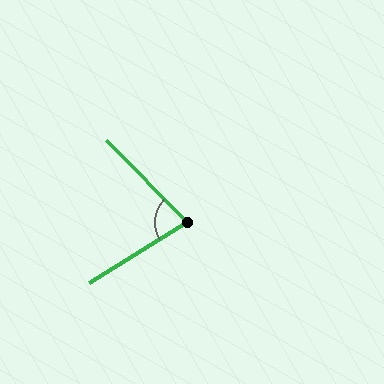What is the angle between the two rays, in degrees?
Approximately 77 degrees.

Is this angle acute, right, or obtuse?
It is acute.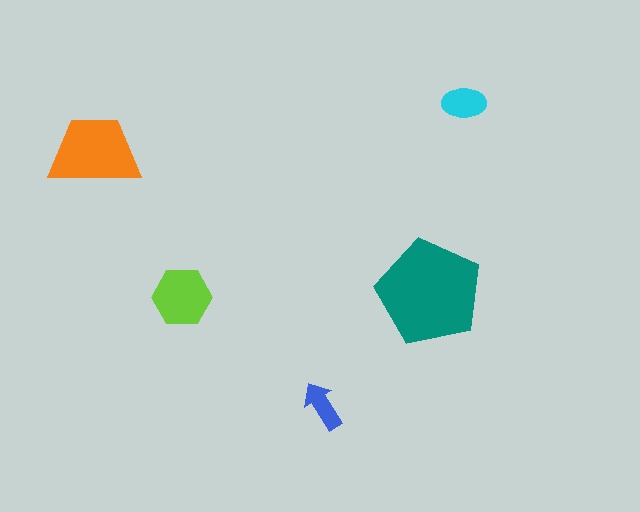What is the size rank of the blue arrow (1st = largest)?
5th.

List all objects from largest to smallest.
The teal pentagon, the orange trapezoid, the lime hexagon, the cyan ellipse, the blue arrow.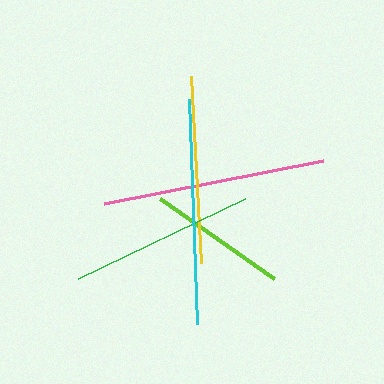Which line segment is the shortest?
The lime line is the shortest at approximately 140 pixels.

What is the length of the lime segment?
The lime segment is approximately 140 pixels long.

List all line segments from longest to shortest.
From longest to shortest: cyan, pink, yellow, green, lime.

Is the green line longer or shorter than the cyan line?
The cyan line is longer than the green line.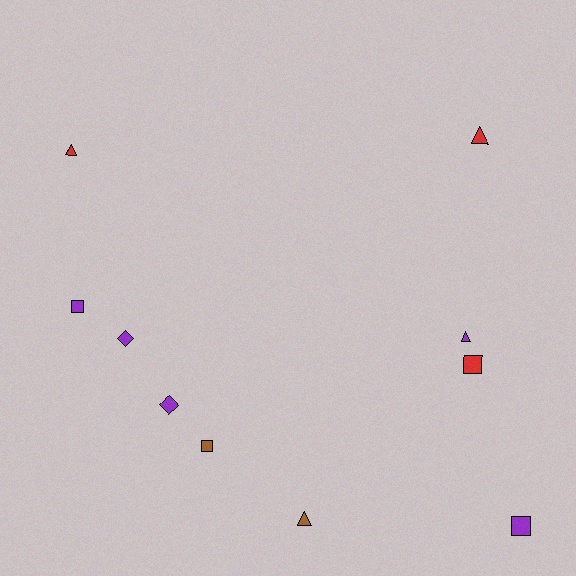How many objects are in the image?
There are 10 objects.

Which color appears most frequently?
Purple, with 5 objects.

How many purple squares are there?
There are 2 purple squares.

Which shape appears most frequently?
Square, with 4 objects.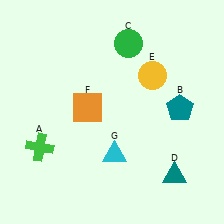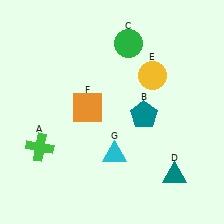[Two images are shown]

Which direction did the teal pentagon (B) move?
The teal pentagon (B) moved left.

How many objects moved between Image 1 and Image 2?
1 object moved between the two images.